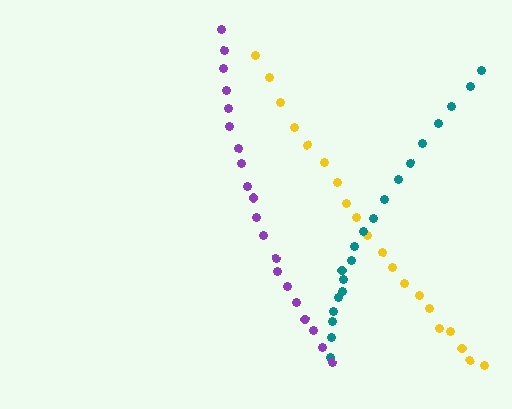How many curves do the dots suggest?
There are 3 distinct paths.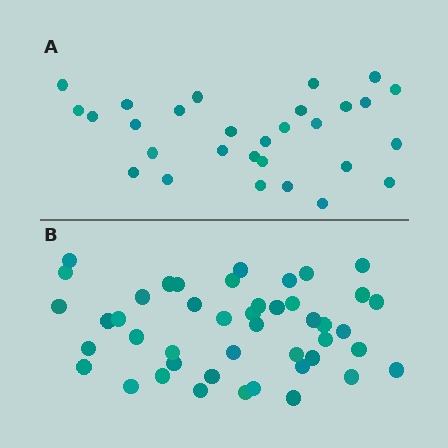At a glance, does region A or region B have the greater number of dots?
Region B (the bottom region) has more dots.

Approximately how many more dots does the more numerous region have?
Region B has approximately 15 more dots than region A.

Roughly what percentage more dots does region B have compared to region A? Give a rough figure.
About 55% more.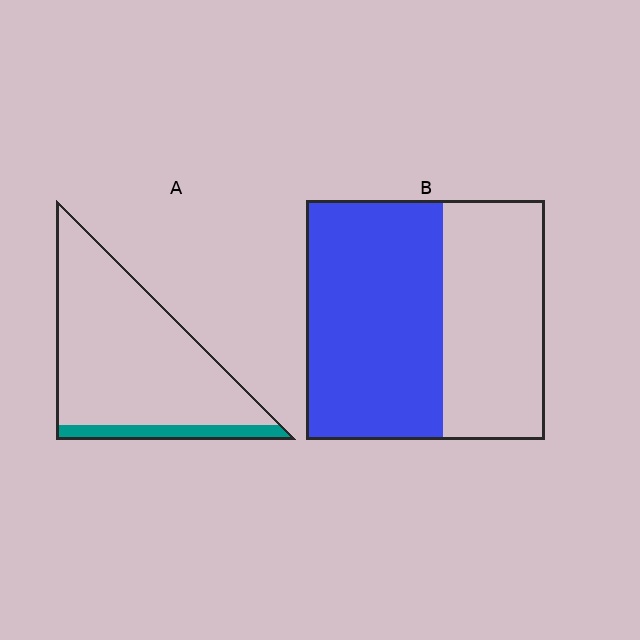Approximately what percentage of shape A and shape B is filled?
A is approximately 10% and B is approximately 55%.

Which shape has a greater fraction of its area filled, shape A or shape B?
Shape B.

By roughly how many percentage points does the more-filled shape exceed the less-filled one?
By roughly 45 percentage points (B over A).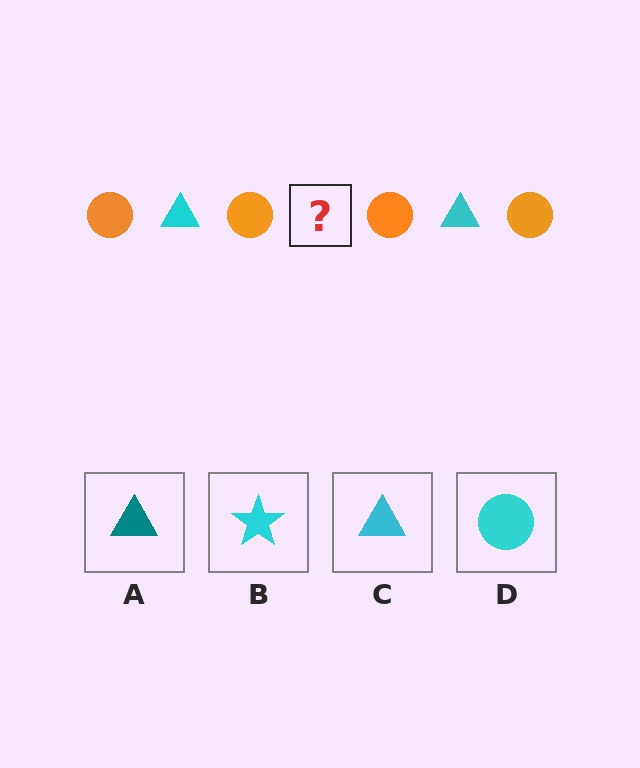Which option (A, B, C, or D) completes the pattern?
C.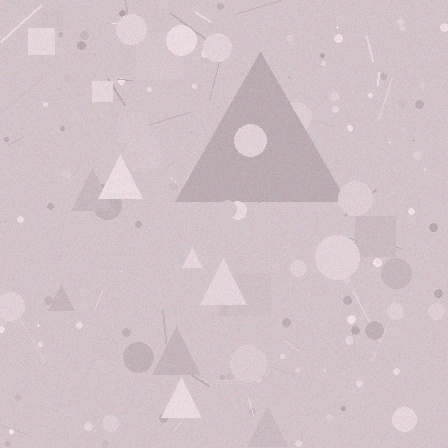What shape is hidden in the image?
A triangle is hidden in the image.